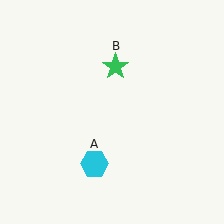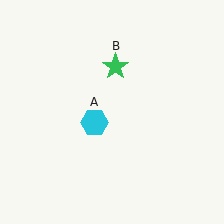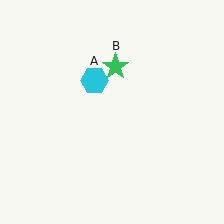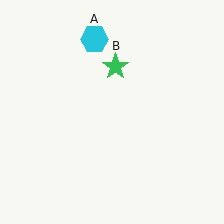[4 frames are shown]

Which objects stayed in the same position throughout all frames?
Green star (object B) remained stationary.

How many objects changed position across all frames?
1 object changed position: cyan hexagon (object A).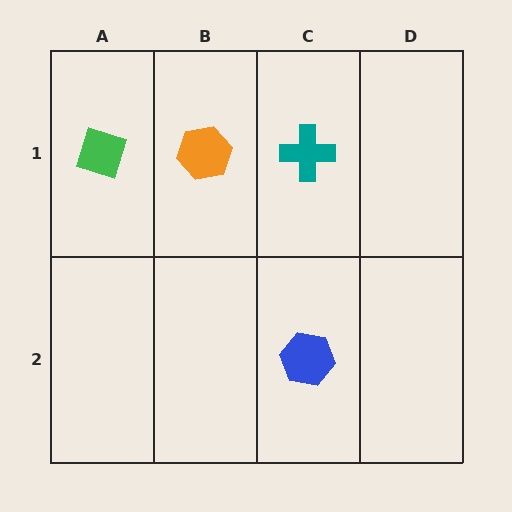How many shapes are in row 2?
1 shape.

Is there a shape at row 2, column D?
No, that cell is empty.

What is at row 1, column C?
A teal cross.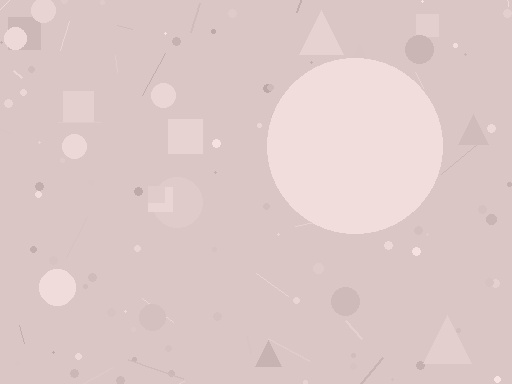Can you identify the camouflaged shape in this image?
The camouflaged shape is a circle.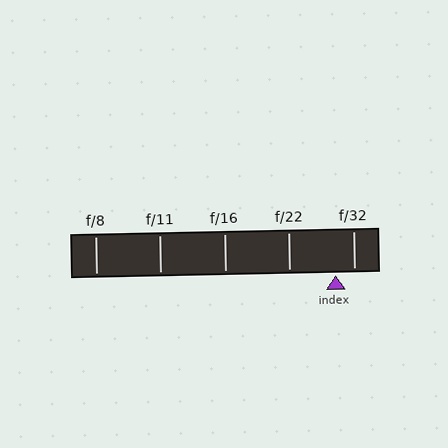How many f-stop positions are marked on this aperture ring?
There are 5 f-stop positions marked.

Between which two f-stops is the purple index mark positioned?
The index mark is between f/22 and f/32.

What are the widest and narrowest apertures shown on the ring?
The widest aperture shown is f/8 and the narrowest is f/32.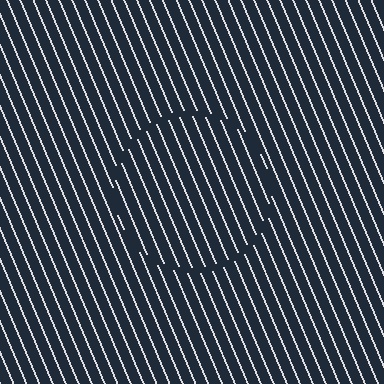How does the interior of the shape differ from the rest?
The interior of the shape contains the same grating, shifted by half a period — the contour is defined by the phase discontinuity where line-ends from the inner and outer gratings abut.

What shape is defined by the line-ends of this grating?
An illusory circle. The interior of the shape contains the same grating, shifted by half a period — the contour is defined by the phase discontinuity where line-ends from the inner and outer gratings abut.